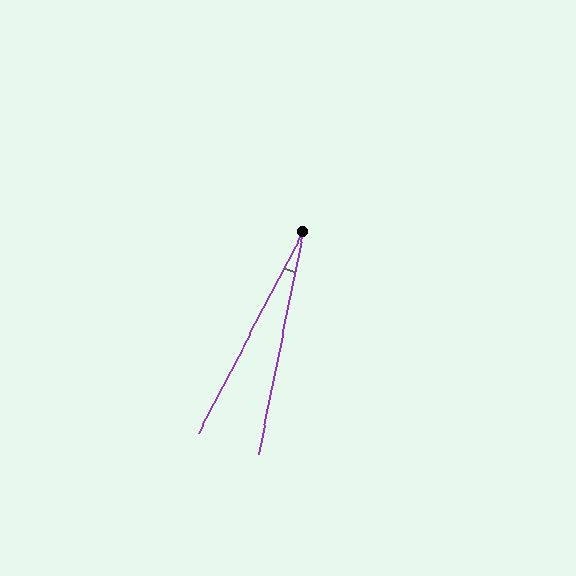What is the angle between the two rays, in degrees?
Approximately 16 degrees.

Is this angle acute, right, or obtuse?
It is acute.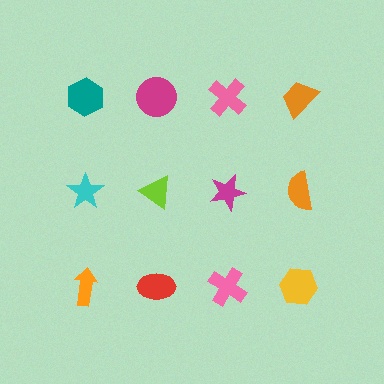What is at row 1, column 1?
A teal hexagon.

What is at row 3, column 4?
A yellow hexagon.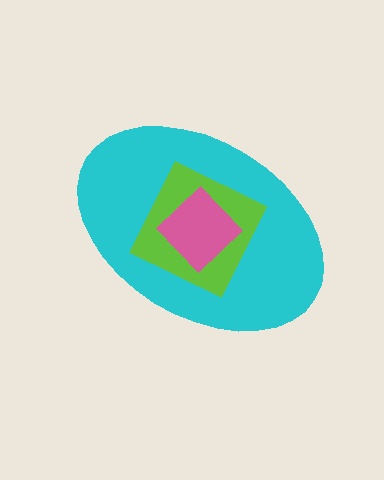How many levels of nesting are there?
3.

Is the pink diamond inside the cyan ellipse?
Yes.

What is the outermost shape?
The cyan ellipse.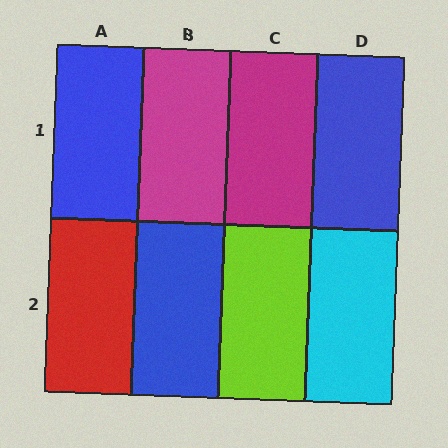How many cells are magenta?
2 cells are magenta.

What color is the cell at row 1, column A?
Blue.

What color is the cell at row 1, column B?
Magenta.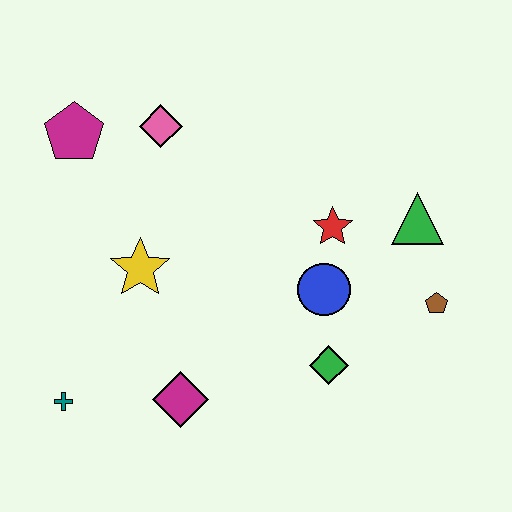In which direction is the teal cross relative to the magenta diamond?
The teal cross is to the left of the magenta diamond.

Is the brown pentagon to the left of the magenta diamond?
No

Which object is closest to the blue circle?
The red star is closest to the blue circle.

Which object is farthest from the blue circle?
The magenta pentagon is farthest from the blue circle.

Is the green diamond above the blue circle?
No